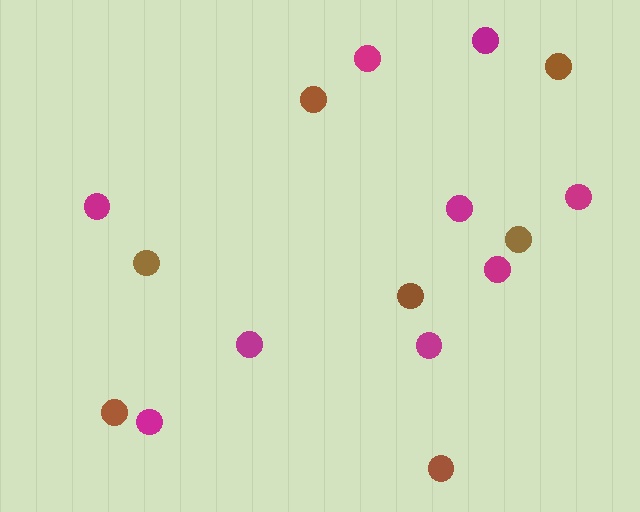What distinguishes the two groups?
There are 2 groups: one group of brown circles (7) and one group of magenta circles (9).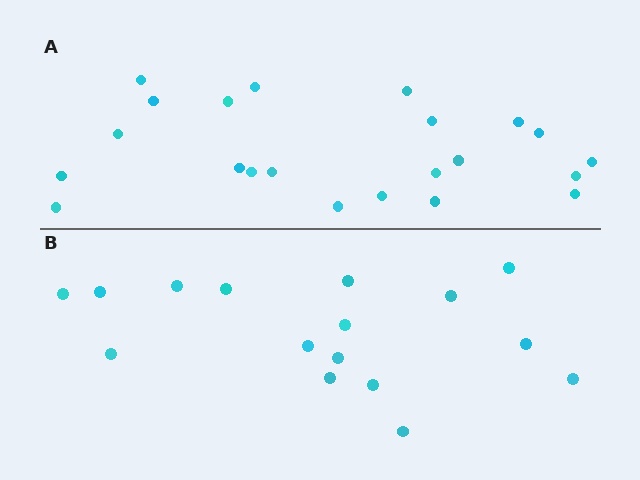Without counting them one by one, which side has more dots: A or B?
Region A (the top region) has more dots.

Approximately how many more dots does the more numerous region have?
Region A has about 6 more dots than region B.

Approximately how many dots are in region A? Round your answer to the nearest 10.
About 20 dots. (The exact count is 22, which rounds to 20.)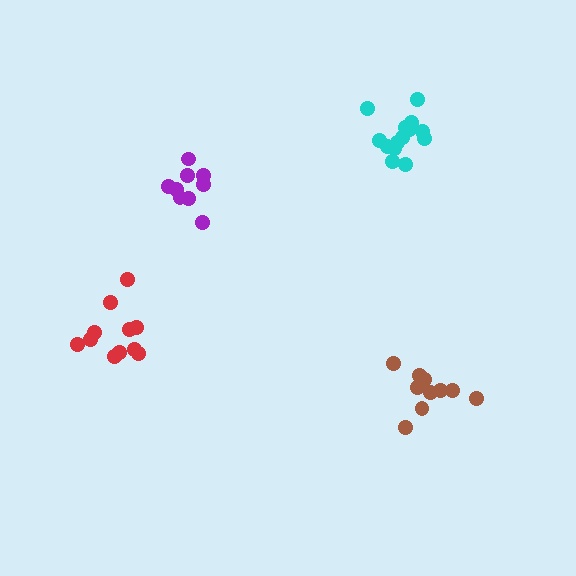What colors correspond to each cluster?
The clusters are colored: red, purple, cyan, brown.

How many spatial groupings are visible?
There are 4 spatial groupings.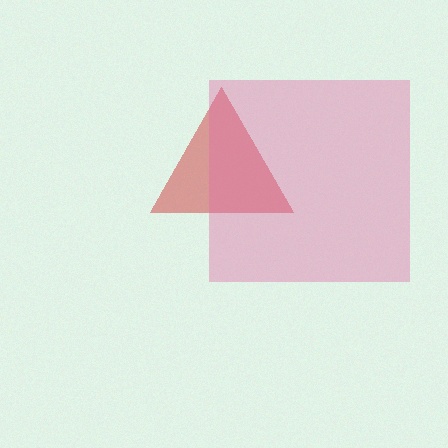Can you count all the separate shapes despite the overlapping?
Yes, there are 2 separate shapes.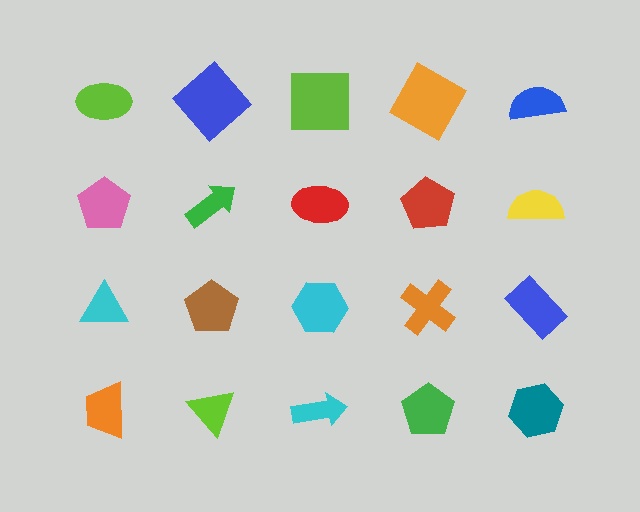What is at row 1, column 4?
An orange square.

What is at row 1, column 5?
A blue semicircle.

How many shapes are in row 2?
5 shapes.